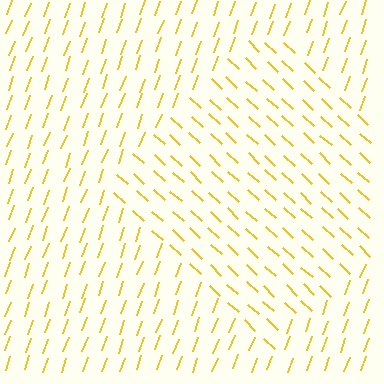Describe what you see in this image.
The image is filled with small yellow line segments. A diamond region in the image has lines oriented differently from the surrounding lines, creating a visible texture boundary.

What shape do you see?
I see a diamond.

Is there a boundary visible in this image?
Yes, there is a texture boundary formed by a change in line orientation.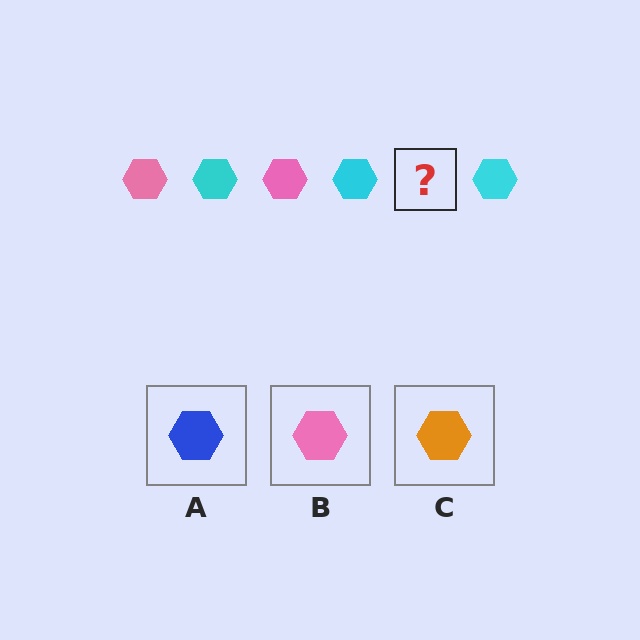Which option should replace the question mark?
Option B.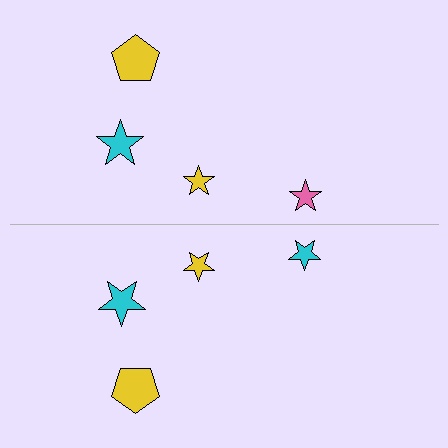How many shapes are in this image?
There are 8 shapes in this image.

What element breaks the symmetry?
The cyan star on the bottom side breaks the symmetry — its mirror counterpart is pink.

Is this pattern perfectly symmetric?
No, the pattern is not perfectly symmetric. The cyan star on the bottom side breaks the symmetry — its mirror counterpart is pink.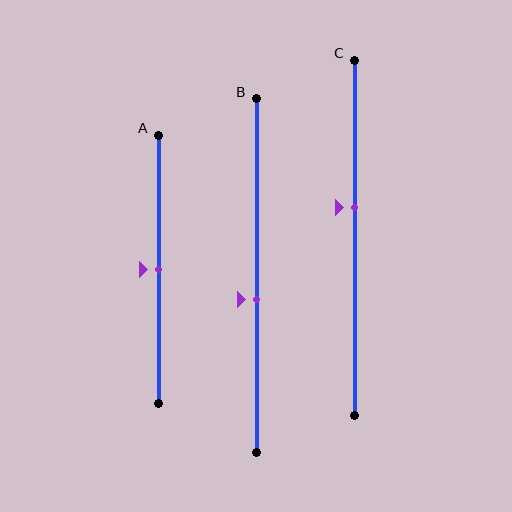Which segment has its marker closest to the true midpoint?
Segment A has its marker closest to the true midpoint.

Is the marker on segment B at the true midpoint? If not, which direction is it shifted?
No, the marker on segment B is shifted downward by about 7% of the segment length.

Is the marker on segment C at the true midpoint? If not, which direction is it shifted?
No, the marker on segment C is shifted upward by about 9% of the segment length.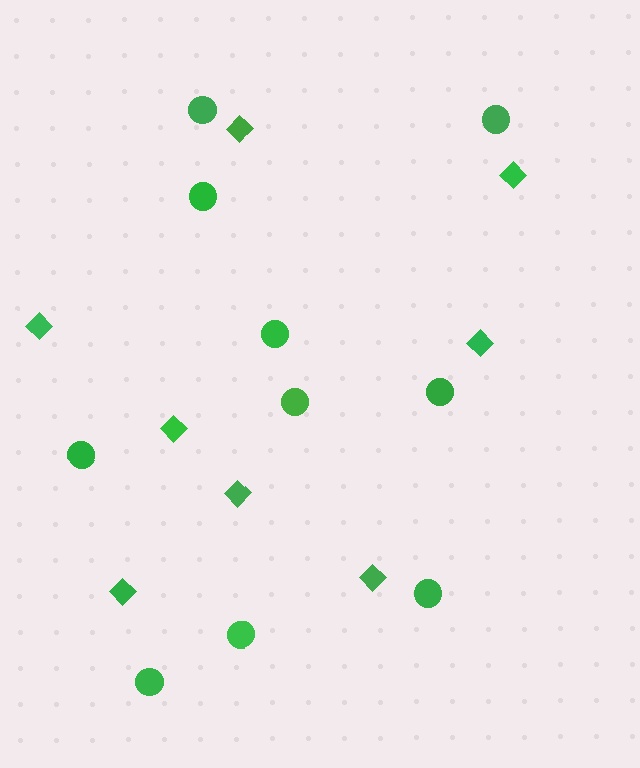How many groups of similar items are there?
There are 2 groups: one group of diamonds (8) and one group of circles (10).